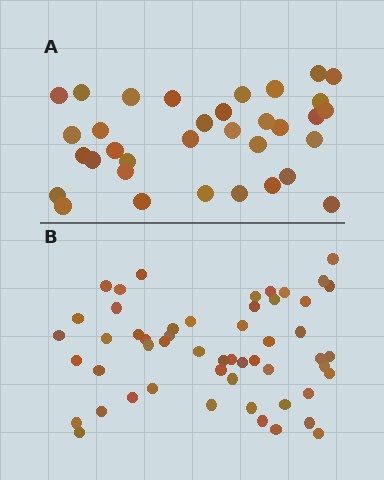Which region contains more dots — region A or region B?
Region B (the bottom region) has more dots.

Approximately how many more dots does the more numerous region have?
Region B has approximately 20 more dots than region A.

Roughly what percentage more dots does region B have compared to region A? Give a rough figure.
About 55% more.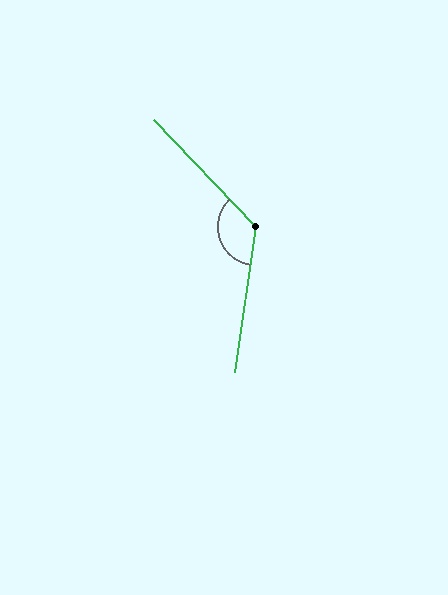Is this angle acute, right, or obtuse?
It is obtuse.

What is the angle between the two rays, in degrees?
Approximately 128 degrees.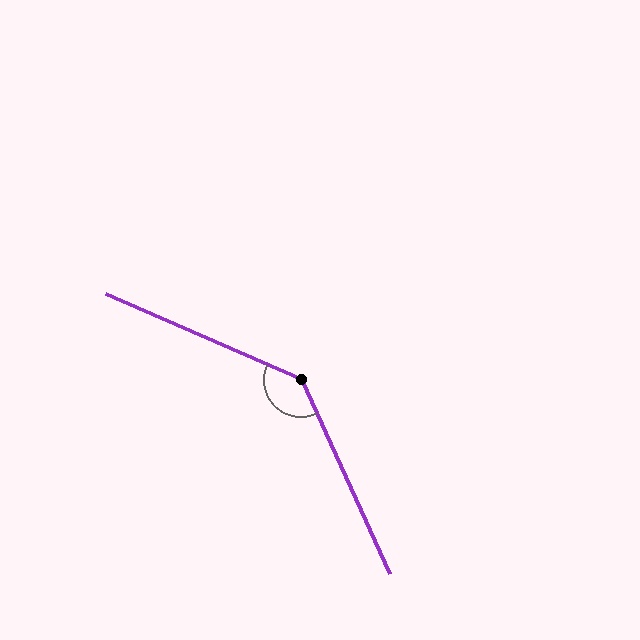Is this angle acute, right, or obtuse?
It is obtuse.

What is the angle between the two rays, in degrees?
Approximately 138 degrees.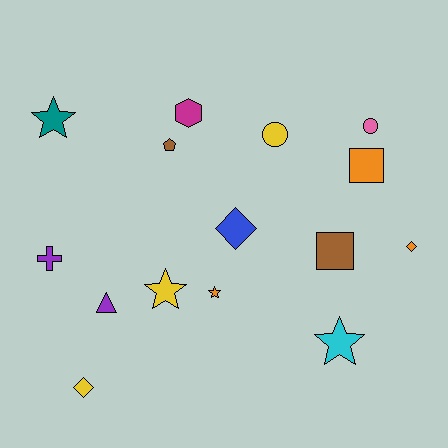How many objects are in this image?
There are 15 objects.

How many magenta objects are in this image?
There is 1 magenta object.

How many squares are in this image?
There are 2 squares.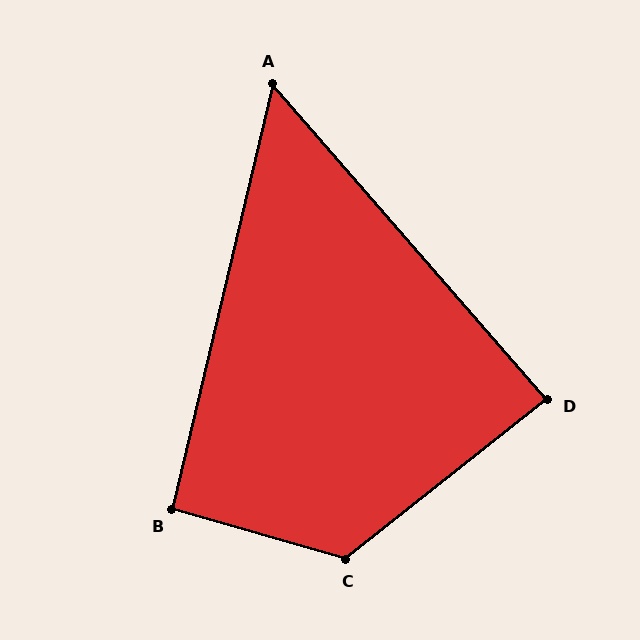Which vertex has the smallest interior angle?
A, at approximately 54 degrees.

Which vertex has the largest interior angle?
C, at approximately 126 degrees.